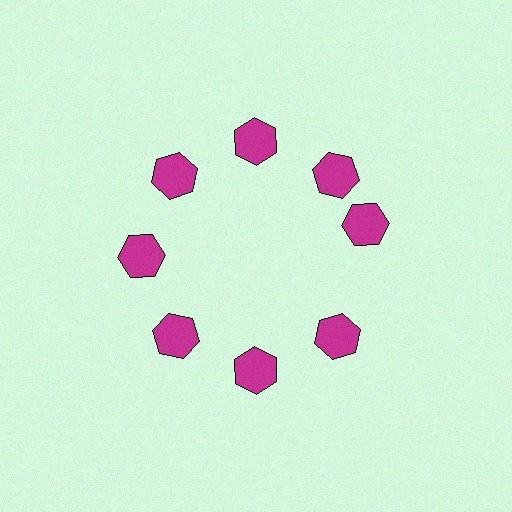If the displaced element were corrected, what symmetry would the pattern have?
It would have 8-fold rotational symmetry — the pattern would map onto itself every 45 degrees.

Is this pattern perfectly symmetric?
No. The 8 magenta hexagons are arranged in a ring, but one element near the 3 o'clock position is rotated out of alignment along the ring, breaking the 8-fold rotational symmetry.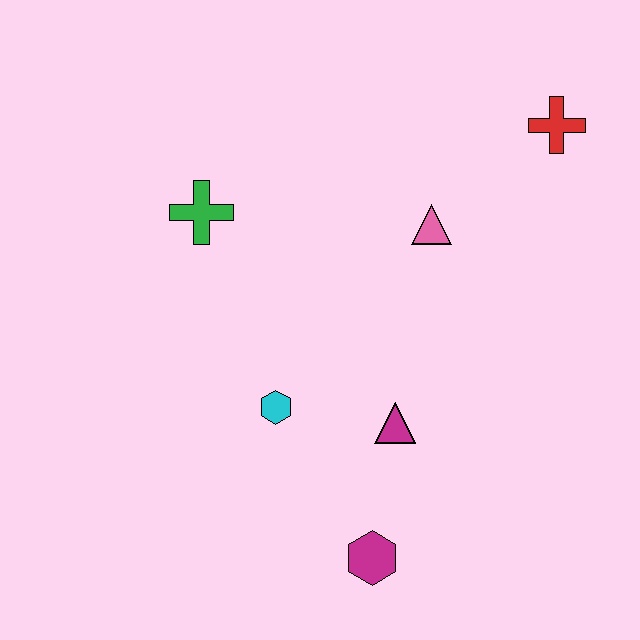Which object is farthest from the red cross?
The magenta hexagon is farthest from the red cross.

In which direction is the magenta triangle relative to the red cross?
The magenta triangle is below the red cross.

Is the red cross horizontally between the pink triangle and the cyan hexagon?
No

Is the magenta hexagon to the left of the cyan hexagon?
No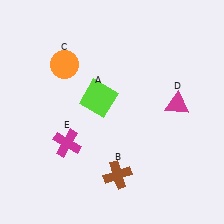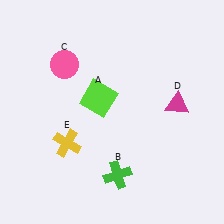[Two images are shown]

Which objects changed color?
B changed from brown to green. C changed from orange to pink. E changed from magenta to yellow.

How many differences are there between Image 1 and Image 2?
There are 3 differences between the two images.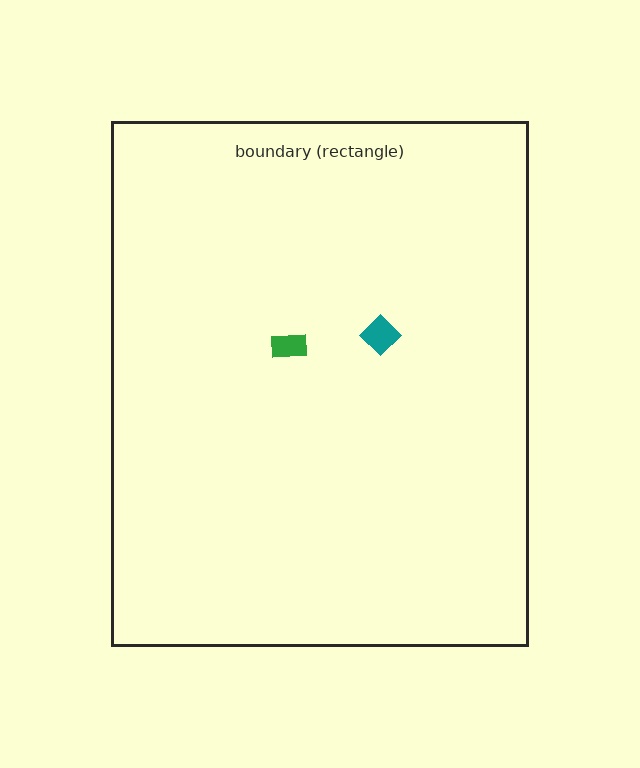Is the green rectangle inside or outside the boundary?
Inside.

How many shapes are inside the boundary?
2 inside, 0 outside.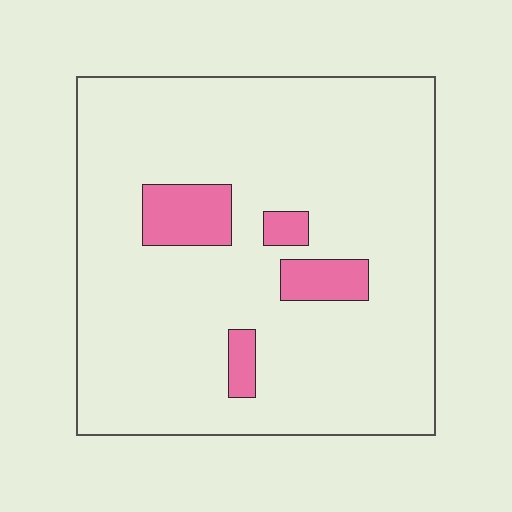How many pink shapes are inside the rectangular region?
4.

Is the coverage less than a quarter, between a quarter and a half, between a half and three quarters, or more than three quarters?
Less than a quarter.